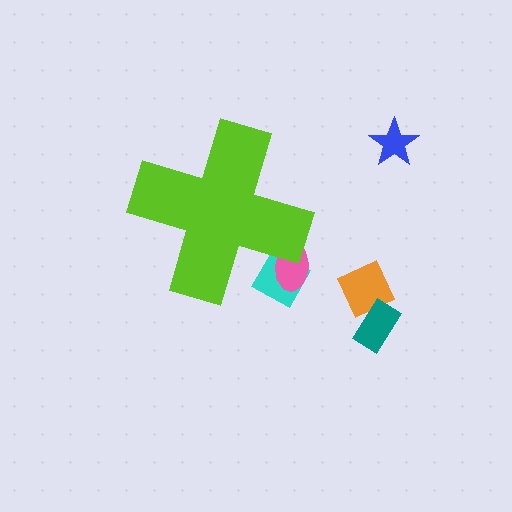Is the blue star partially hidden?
No, the blue star is fully visible.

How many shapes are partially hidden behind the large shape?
2 shapes are partially hidden.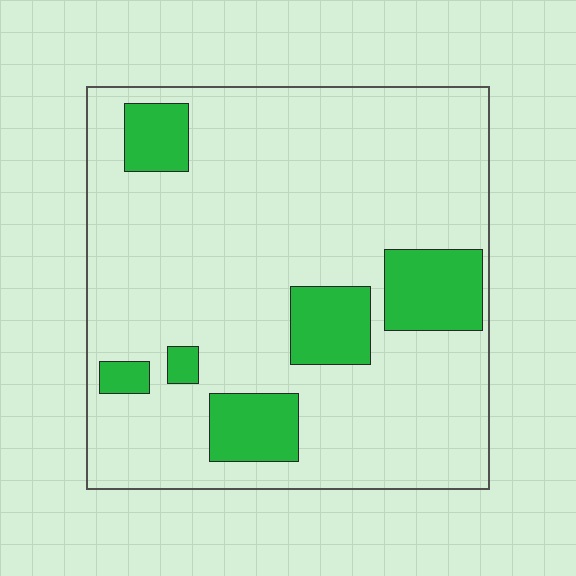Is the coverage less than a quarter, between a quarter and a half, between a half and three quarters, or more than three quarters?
Less than a quarter.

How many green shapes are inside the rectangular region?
6.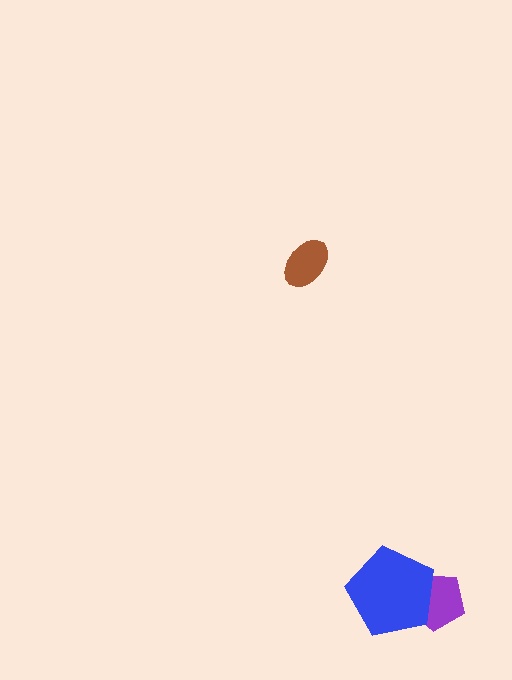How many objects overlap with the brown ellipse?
0 objects overlap with the brown ellipse.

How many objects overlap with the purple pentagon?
1 object overlaps with the purple pentagon.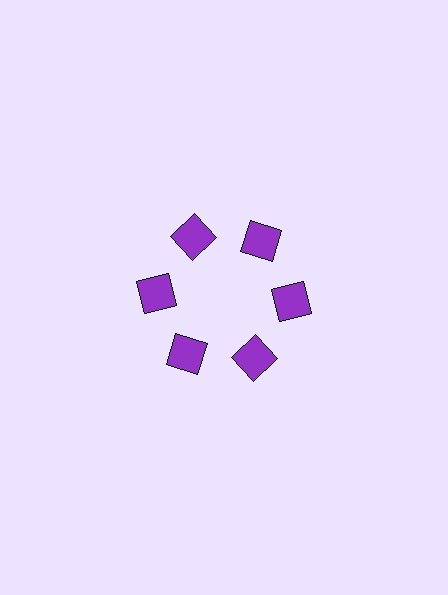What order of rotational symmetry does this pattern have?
This pattern has 6-fold rotational symmetry.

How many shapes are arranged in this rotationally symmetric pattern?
There are 6 shapes, arranged in 6 groups of 1.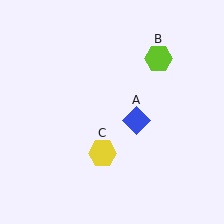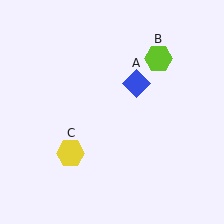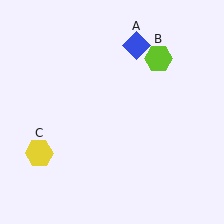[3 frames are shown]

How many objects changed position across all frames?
2 objects changed position: blue diamond (object A), yellow hexagon (object C).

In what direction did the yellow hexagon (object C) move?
The yellow hexagon (object C) moved left.